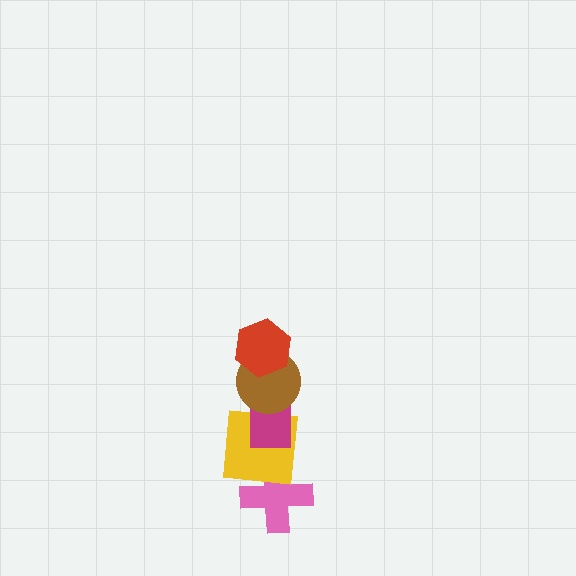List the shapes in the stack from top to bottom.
From top to bottom: the red hexagon, the brown circle, the magenta rectangle, the yellow square, the pink cross.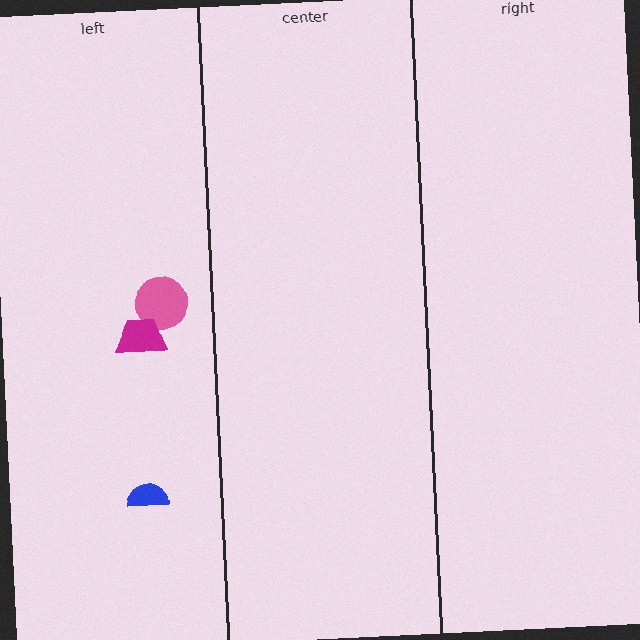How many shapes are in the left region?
3.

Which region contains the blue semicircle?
The left region.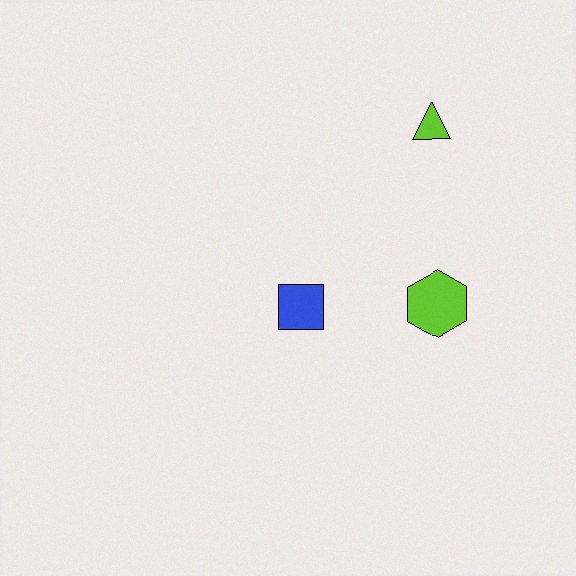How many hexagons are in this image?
There is 1 hexagon.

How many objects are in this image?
There are 3 objects.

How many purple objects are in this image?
There are no purple objects.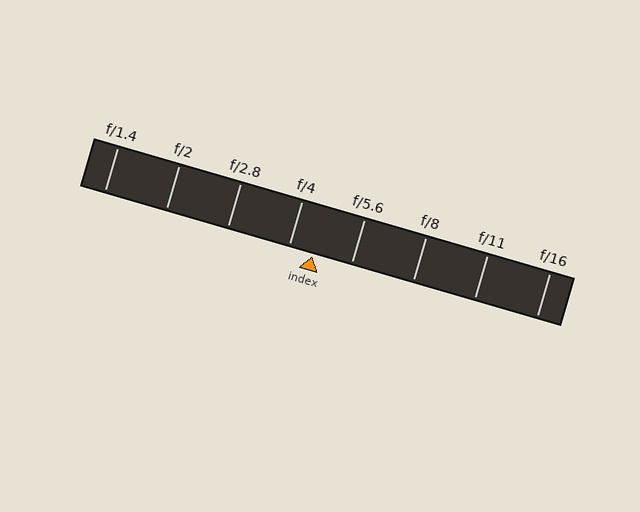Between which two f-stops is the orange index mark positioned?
The index mark is between f/4 and f/5.6.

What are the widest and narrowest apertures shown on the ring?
The widest aperture shown is f/1.4 and the narrowest is f/16.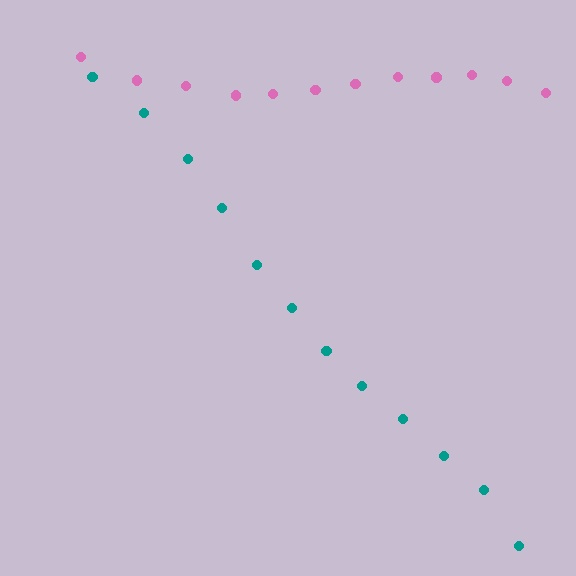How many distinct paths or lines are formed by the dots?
There are 2 distinct paths.